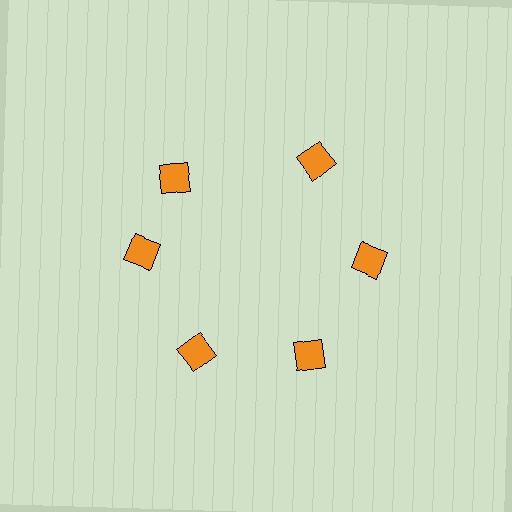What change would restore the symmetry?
The symmetry would be restored by rotating it back into even spacing with its neighbors so that all 6 squares sit at equal angles and equal distance from the center.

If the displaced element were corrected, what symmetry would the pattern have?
It would have 6-fold rotational symmetry — the pattern would map onto itself every 60 degrees.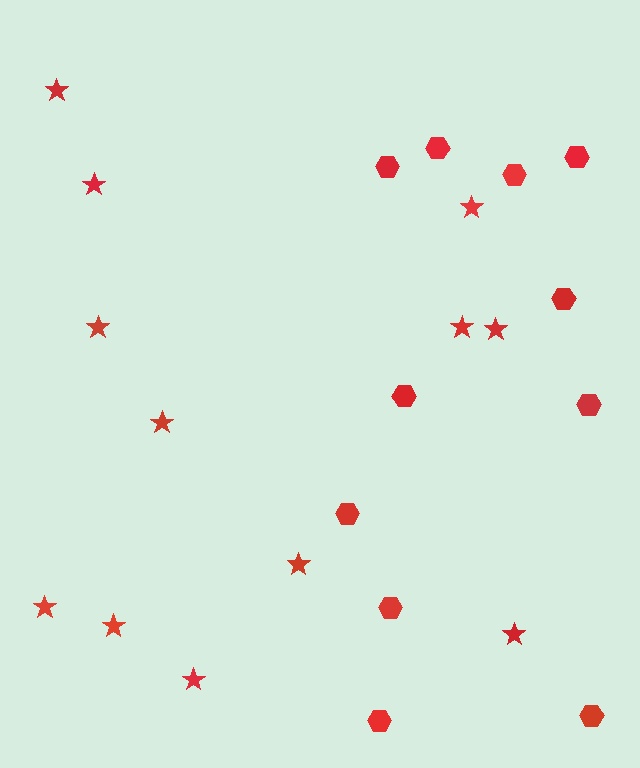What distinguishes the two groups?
There are 2 groups: one group of hexagons (11) and one group of stars (12).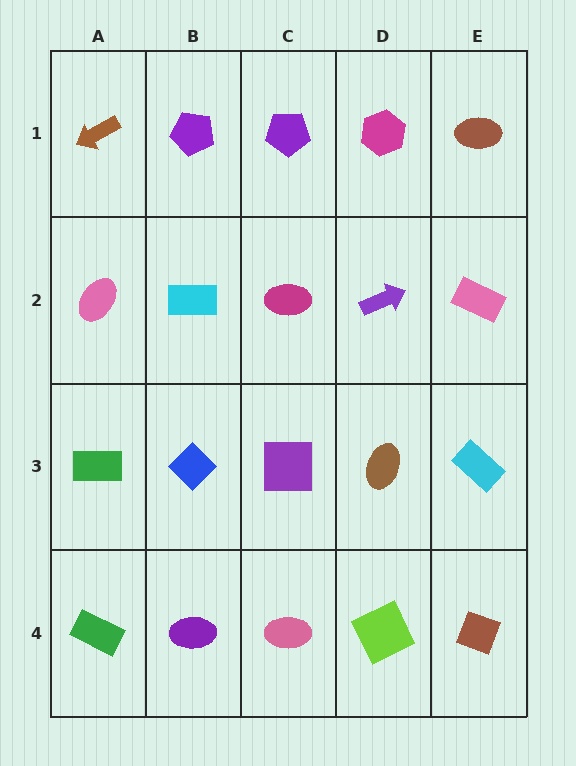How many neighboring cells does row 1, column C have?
3.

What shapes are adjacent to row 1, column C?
A magenta ellipse (row 2, column C), a purple pentagon (row 1, column B), a magenta hexagon (row 1, column D).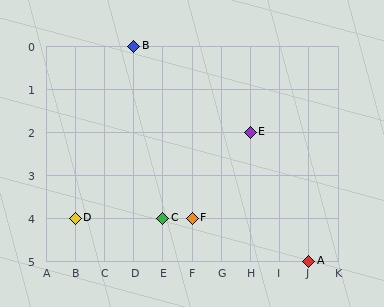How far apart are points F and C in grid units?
Points F and C are 1 column apart.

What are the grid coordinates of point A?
Point A is at grid coordinates (J, 5).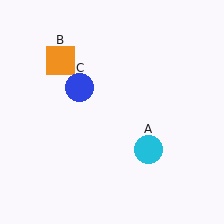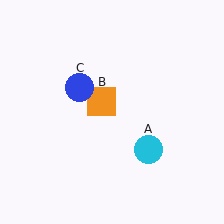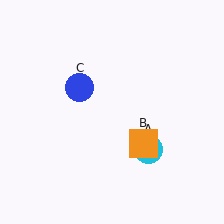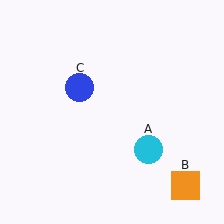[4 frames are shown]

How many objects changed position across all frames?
1 object changed position: orange square (object B).